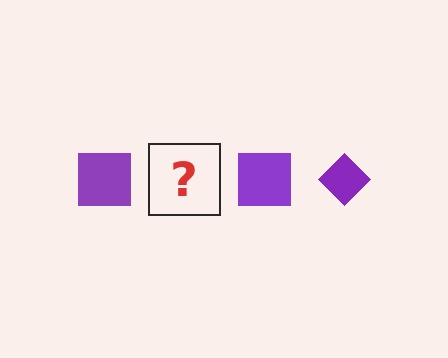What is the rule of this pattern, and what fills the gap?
The rule is that the pattern cycles through square, diamond shapes in purple. The gap should be filled with a purple diamond.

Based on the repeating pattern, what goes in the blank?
The blank should be a purple diamond.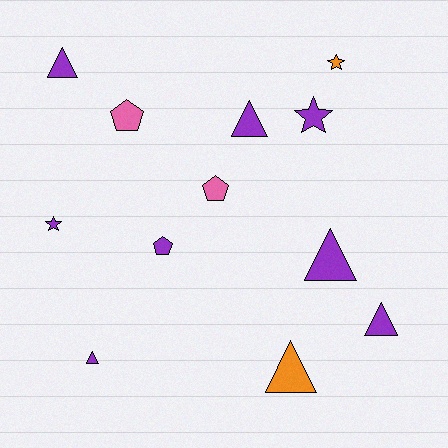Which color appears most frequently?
Purple, with 8 objects.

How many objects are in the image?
There are 12 objects.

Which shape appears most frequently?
Triangle, with 6 objects.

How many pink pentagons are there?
There are 2 pink pentagons.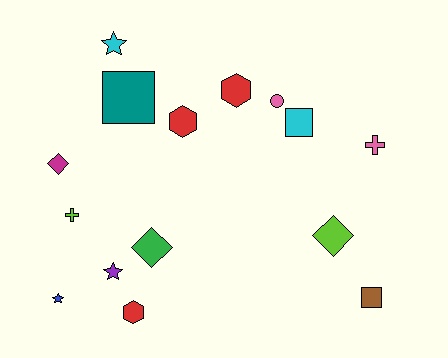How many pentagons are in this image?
There are no pentagons.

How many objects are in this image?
There are 15 objects.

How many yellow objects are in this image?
There are no yellow objects.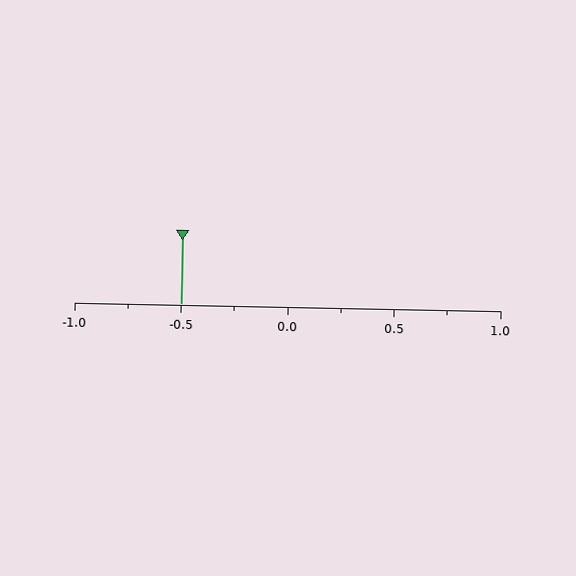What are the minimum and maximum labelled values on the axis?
The axis runs from -1.0 to 1.0.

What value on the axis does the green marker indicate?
The marker indicates approximately -0.5.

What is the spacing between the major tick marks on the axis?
The major ticks are spaced 0.5 apart.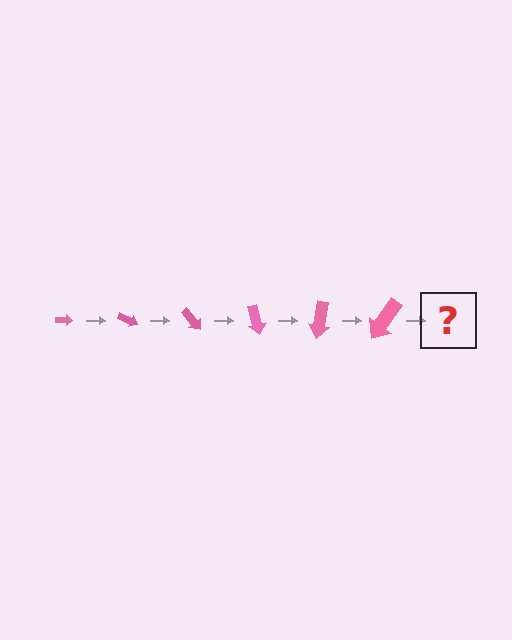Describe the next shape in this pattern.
It should be an arrow, larger than the previous one and rotated 150 degrees from the start.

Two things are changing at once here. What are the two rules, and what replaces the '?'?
The two rules are that the arrow grows larger each step and it rotates 25 degrees each step. The '?' should be an arrow, larger than the previous one and rotated 150 degrees from the start.